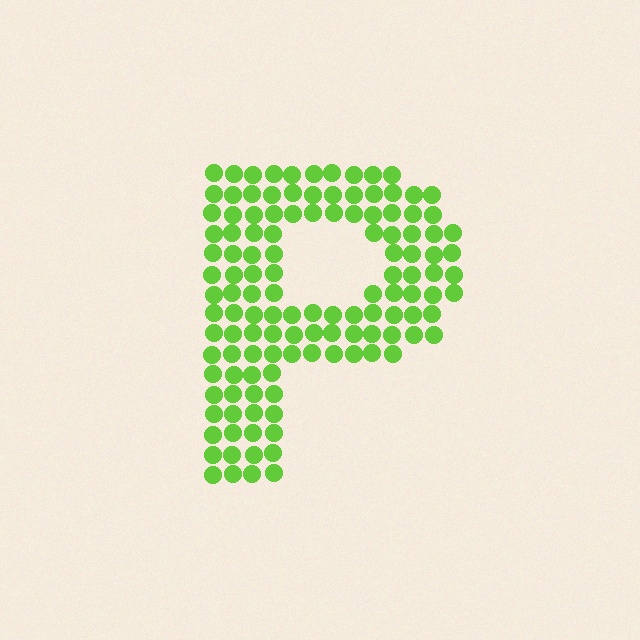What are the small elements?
The small elements are circles.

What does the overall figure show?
The overall figure shows the letter P.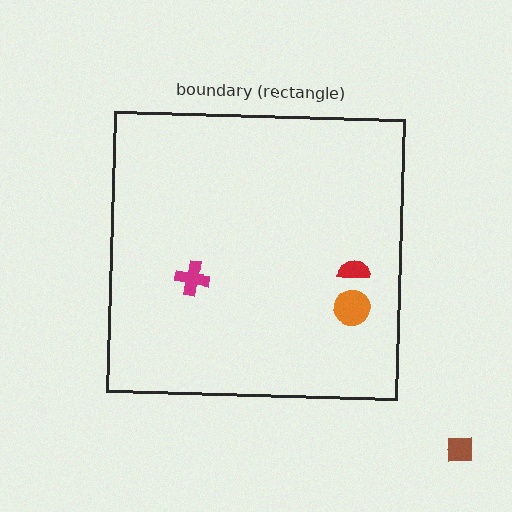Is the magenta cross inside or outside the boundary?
Inside.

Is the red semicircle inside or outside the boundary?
Inside.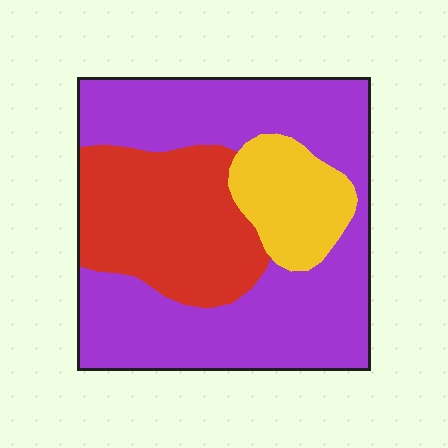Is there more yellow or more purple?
Purple.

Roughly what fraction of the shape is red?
Red takes up between a sixth and a third of the shape.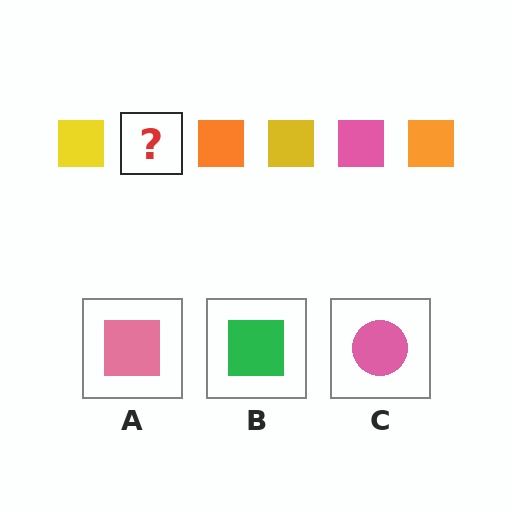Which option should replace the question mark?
Option A.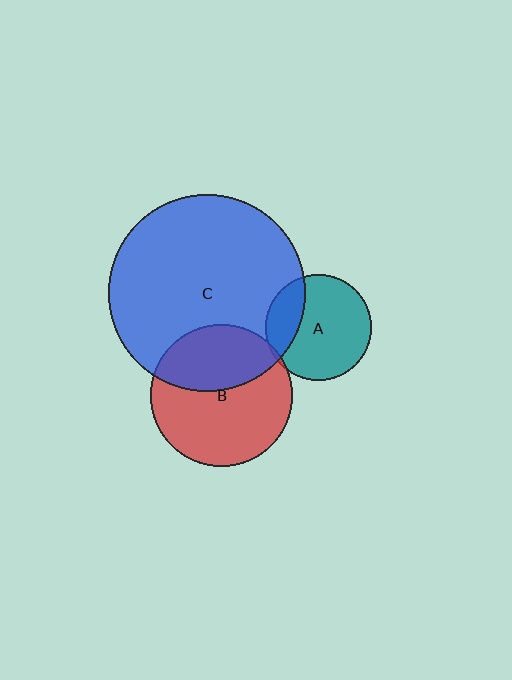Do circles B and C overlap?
Yes.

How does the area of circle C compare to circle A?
Approximately 3.4 times.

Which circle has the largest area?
Circle C (blue).